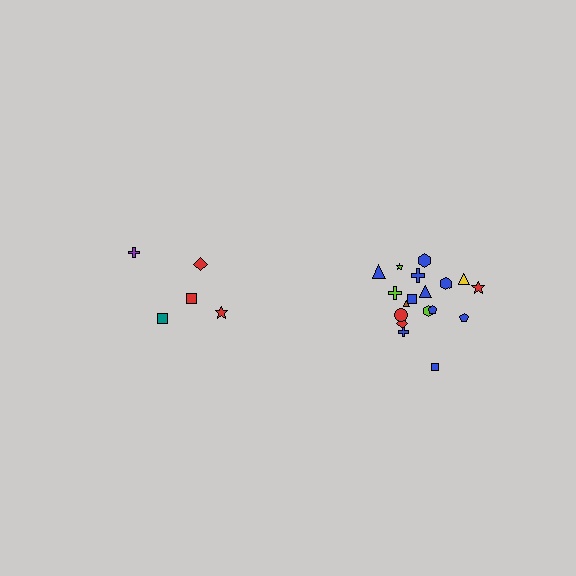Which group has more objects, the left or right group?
The right group.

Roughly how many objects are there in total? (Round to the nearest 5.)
Roughly 25 objects in total.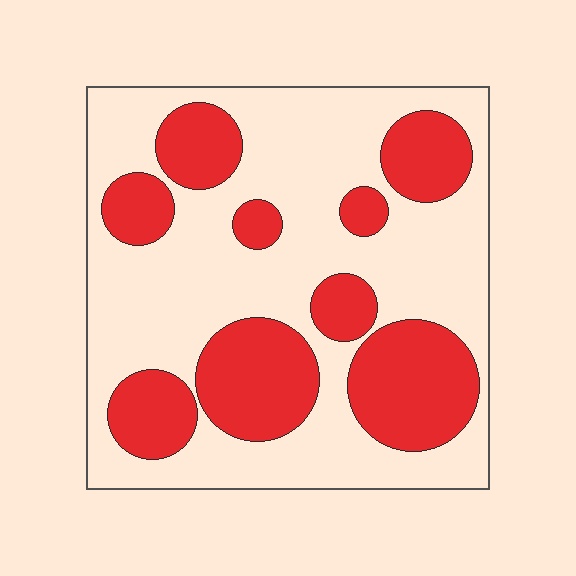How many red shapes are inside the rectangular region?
9.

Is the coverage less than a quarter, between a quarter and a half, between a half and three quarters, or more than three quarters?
Between a quarter and a half.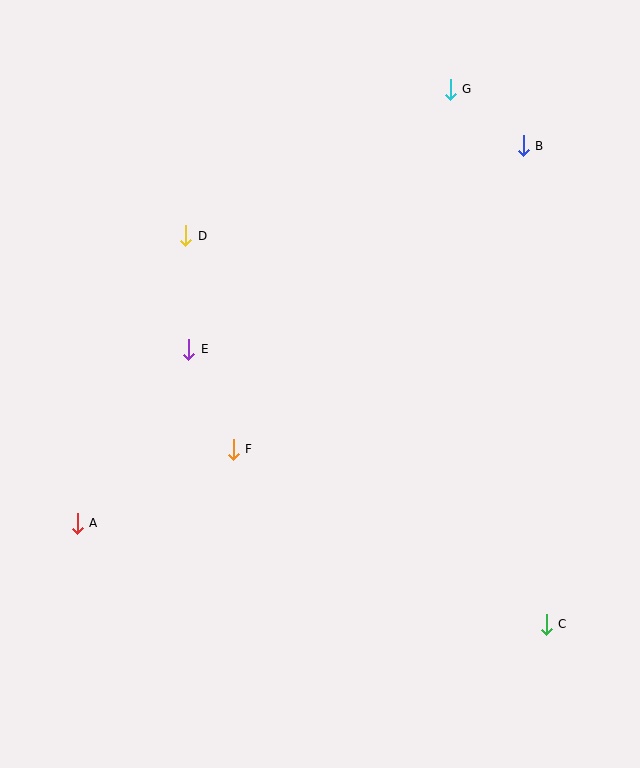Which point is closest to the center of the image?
Point F at (233, 449) is closest to the center.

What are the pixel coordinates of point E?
Point E is at (189, 349).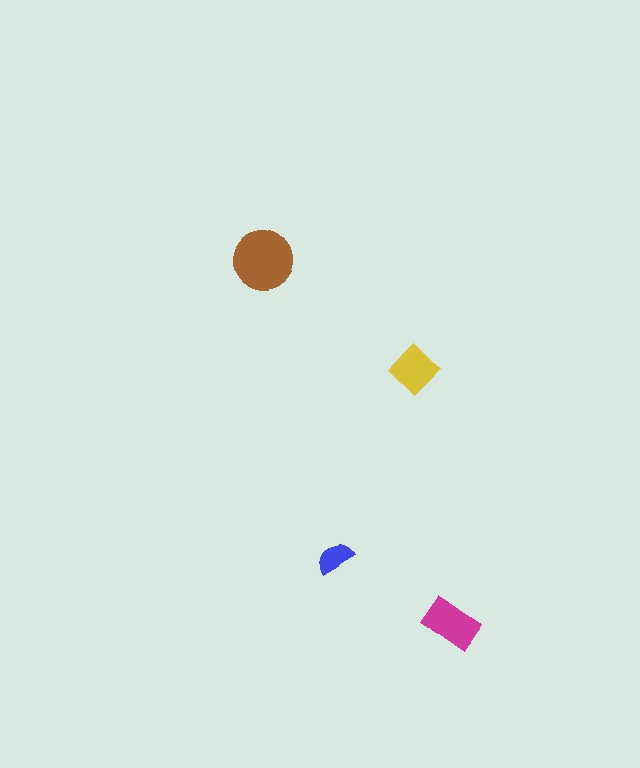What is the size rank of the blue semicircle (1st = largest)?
4th.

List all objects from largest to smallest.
The brown circle, the magenta rectangle, the yellow diamond, the blue semicircle.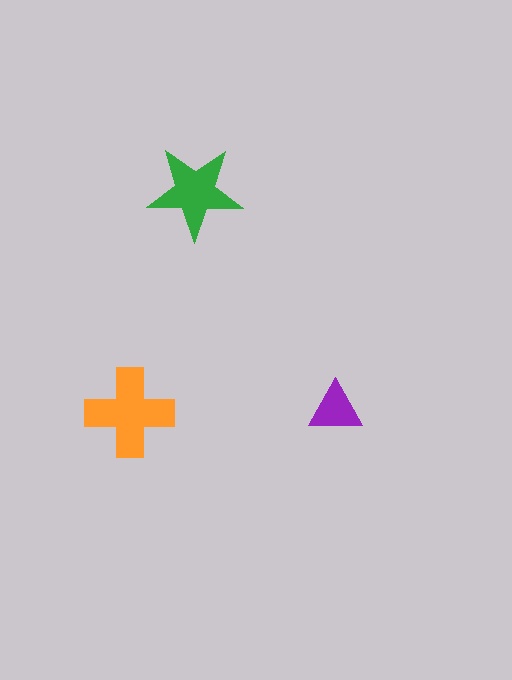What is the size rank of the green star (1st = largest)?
2nd.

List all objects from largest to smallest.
The orange cross, the green star, the purple triangle.